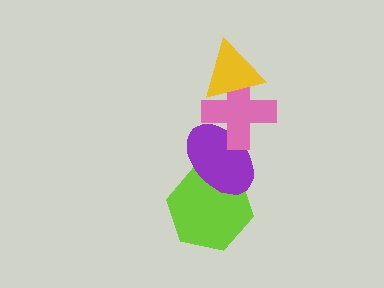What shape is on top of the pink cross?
The yellow triangle is on top of the pink cross.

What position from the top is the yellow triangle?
The yellow triangle is 1st from the top.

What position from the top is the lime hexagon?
The lime hexagon is 4th from the top.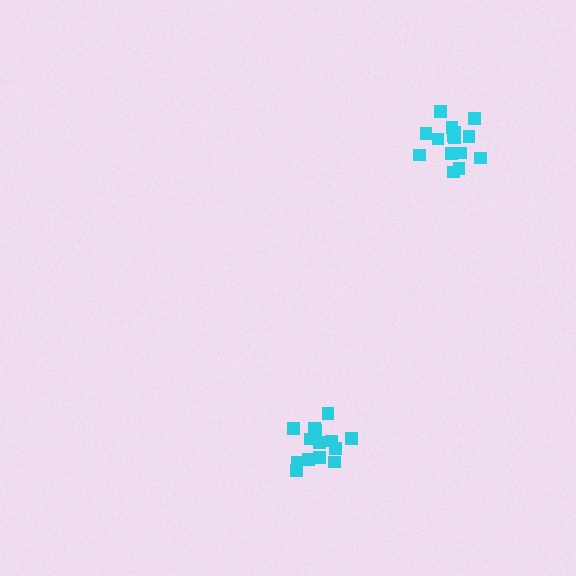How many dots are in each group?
Group 1: 15 dots, Group 2: 14 dots (29 total).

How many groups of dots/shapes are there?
There are 2 groups.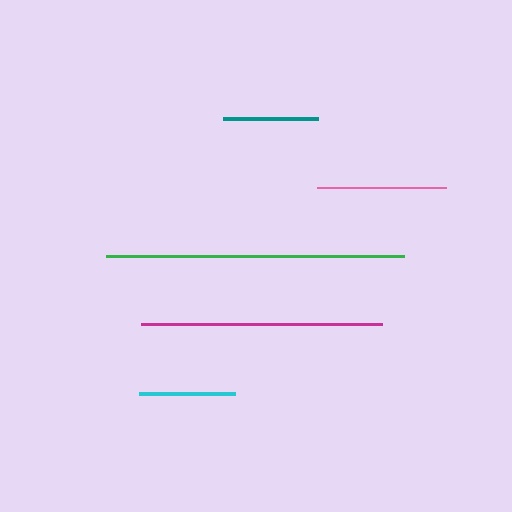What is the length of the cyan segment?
The cyan segment is approximately 96 pixels long.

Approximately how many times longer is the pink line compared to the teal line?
The pink line is approximately 1.4 times the length of the teal line.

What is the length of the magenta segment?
The magenta segment is approximately 241 pixels long.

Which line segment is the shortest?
The teal line is the shortest at approximately 95 pixels.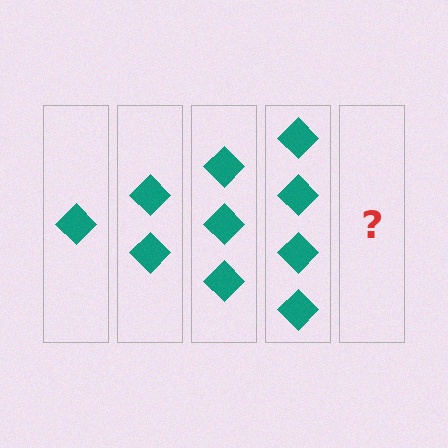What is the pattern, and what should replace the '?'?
The pattern is that each step adds one more diamond. The '?' should be 5 diamonds.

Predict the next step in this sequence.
The next step is 5 diamonds.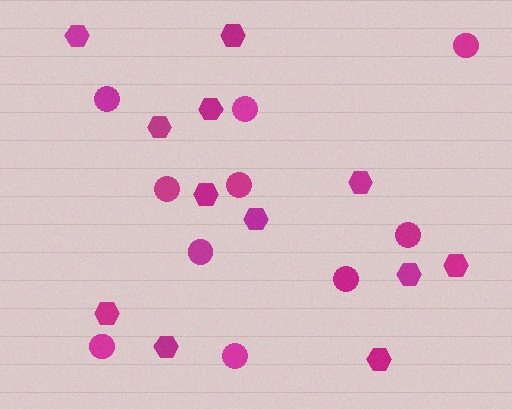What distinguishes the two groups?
There are 2 groups: one group of circles (10) and one group of hexagons (12).